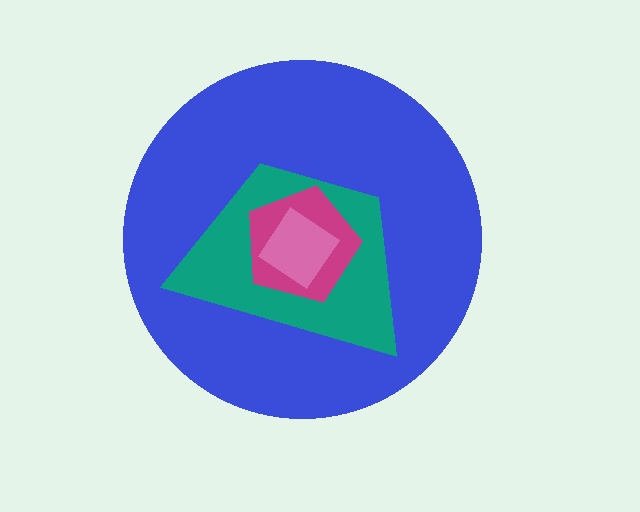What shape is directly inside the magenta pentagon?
The pink diamond.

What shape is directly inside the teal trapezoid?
The magenta pentagon.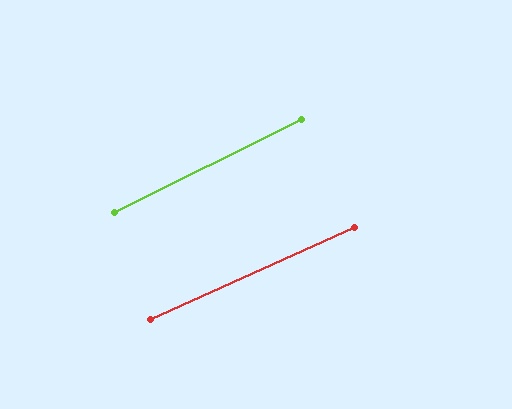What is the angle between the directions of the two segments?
Approximately 2 degrees.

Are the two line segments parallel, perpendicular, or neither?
Parallel — their directions differ by only 1.9°.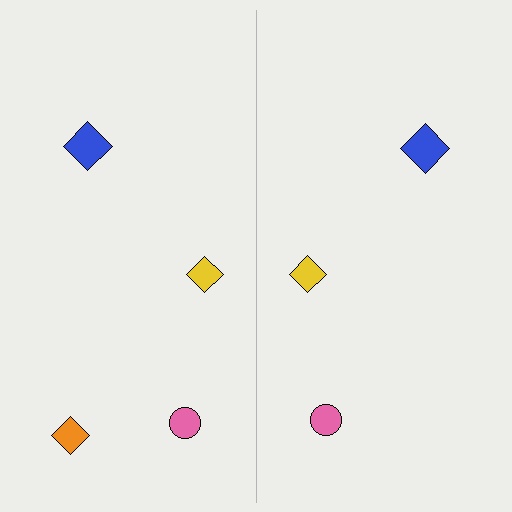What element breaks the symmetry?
A orange diamond is missing from the right side.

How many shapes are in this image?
There are 7 shapes in this image.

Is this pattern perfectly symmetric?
No, the pattern is not perfectly symmetric. A orange diamond is missing from the right side.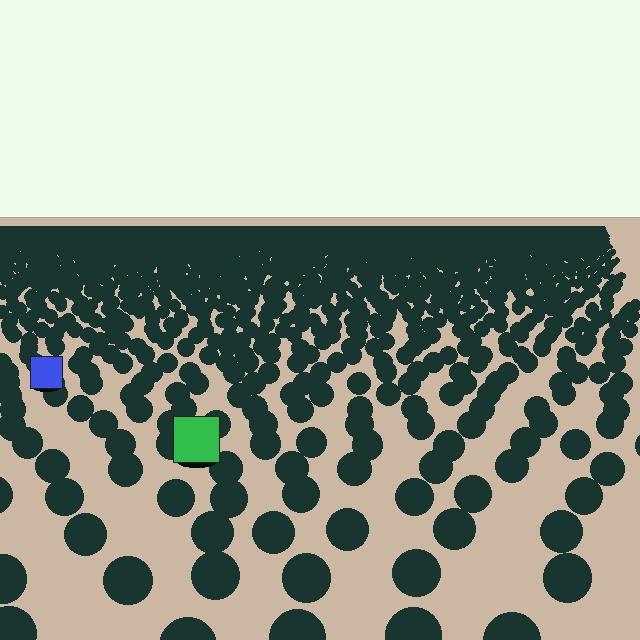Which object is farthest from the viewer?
The blue square is farthest from the viewer. It appears smaller and the ground texture around it is denser.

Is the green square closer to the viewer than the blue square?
Yes. The green square is closer — you can tell from the texture gradient: the ground texture is coarser near it.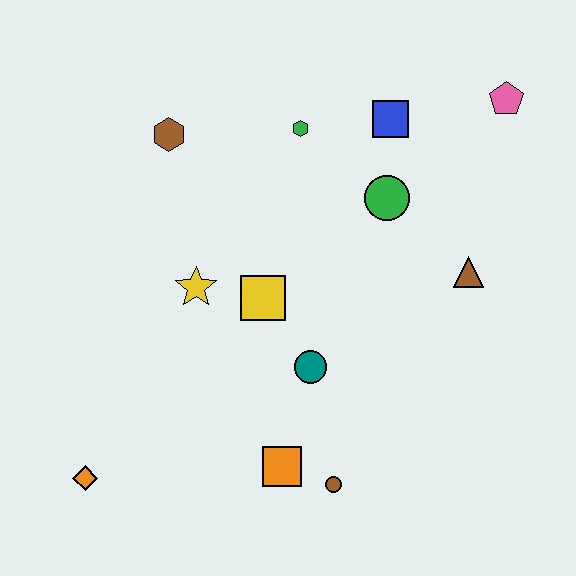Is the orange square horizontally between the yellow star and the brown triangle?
Yes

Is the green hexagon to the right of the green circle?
No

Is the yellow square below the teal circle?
No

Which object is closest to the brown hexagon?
The green hexagon is closest to the brown hexagon.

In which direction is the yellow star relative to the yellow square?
The yellow star is to the left of the yellow square.